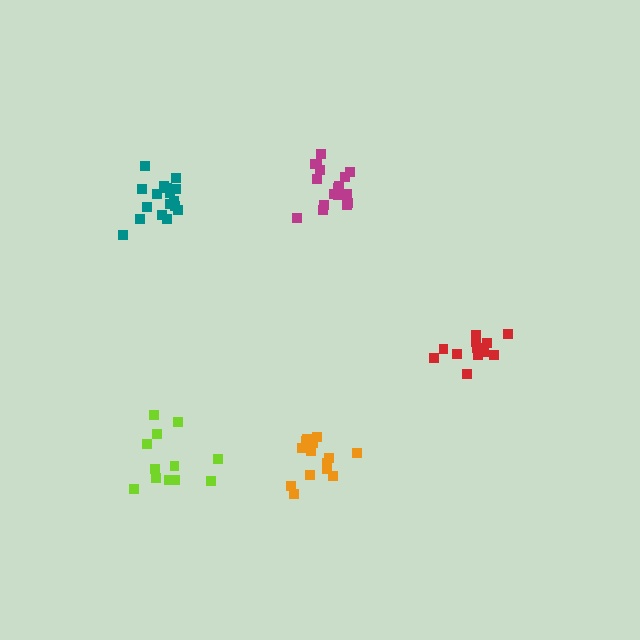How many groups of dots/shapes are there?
There are 5 groups.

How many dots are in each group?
Group 1: 14 dots, Group 2: 17 dots, Group 3: 12 dots, Group 4: 17 dots, Group 5: 12 dots (72 total).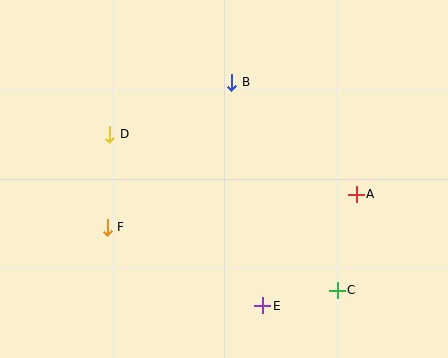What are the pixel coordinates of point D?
Point D is at (110, 134).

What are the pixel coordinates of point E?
Point E is at (263, 306).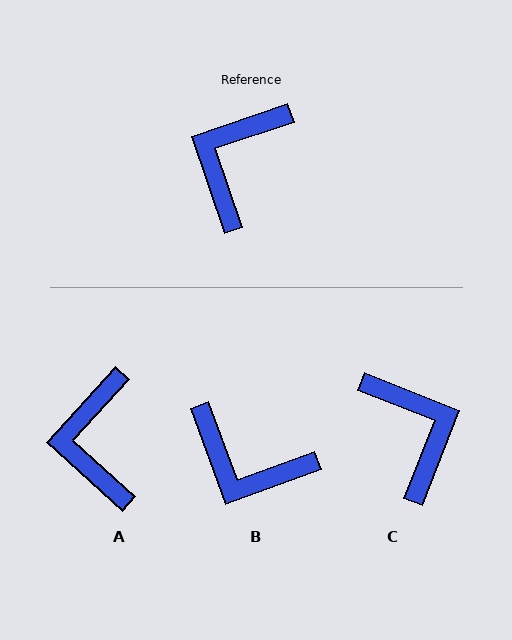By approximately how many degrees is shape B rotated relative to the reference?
Approximately 91 degrees counter-clockwise.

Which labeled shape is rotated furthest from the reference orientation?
C, about 130 degrees away.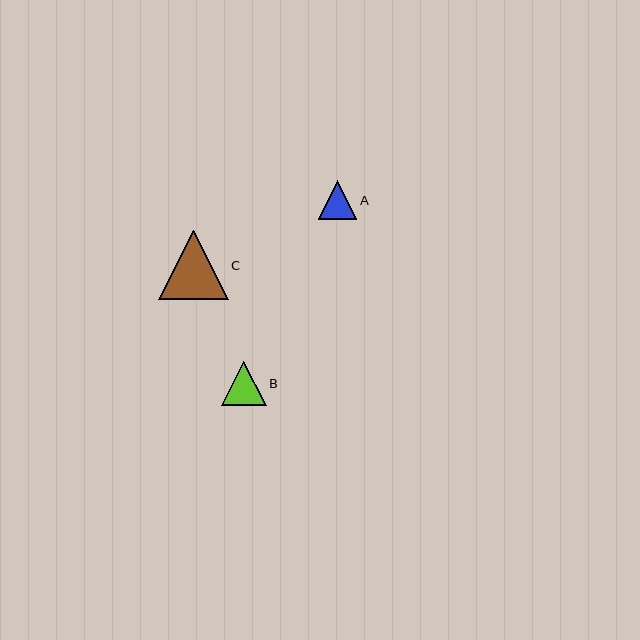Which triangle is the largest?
Triangle C is the largest with a size of approximately 70 pixels.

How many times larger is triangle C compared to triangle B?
Triangle C is approximately 1.6 times the size of triangle B.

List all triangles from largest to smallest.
From largest to smallest: C, B, A.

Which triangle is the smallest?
Triangle A is the smallest with a size of approximately 39 pixels.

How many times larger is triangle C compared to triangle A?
Triangle C is approximately 1.8 times the size of triangle A.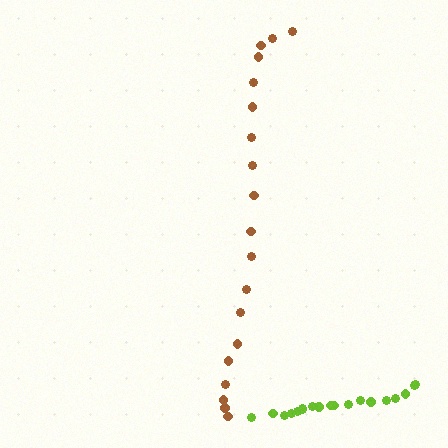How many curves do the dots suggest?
There are 2 distinct paths.